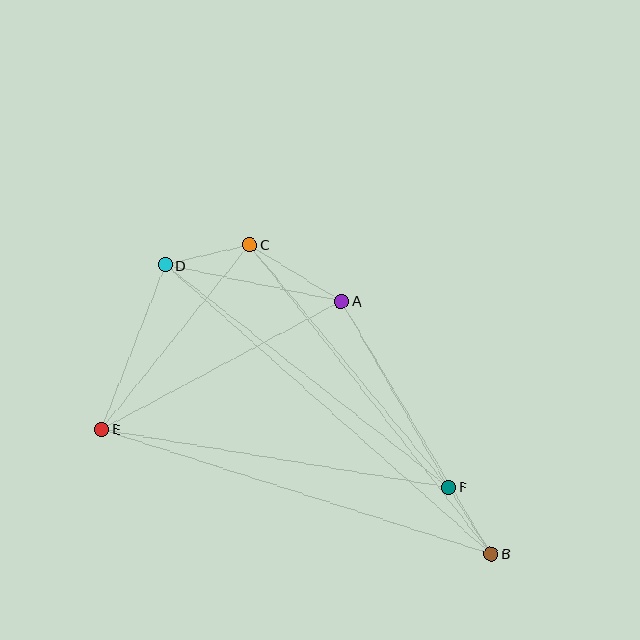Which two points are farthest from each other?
Points B and D are farthest from each other.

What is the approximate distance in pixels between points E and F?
The distance between E and F is approximately 352 pixels.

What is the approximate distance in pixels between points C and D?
The distance between C and D is approximately 87 pixels.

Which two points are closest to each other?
Points B and F are closest to each other.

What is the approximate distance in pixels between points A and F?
The distance between A and F is approximately 215 pixels.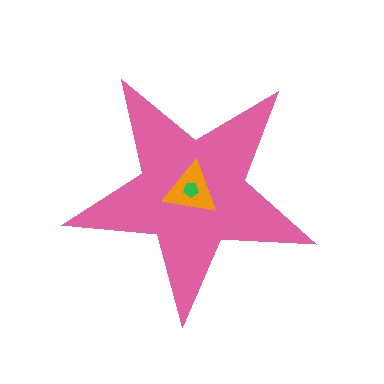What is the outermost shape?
The pink star.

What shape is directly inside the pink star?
The orange triangle.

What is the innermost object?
The green pentagon.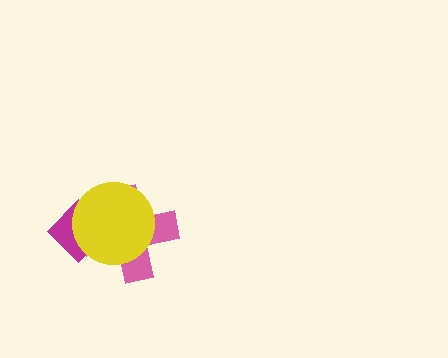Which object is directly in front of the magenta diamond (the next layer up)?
The pink cross is directly in front of the magenta diamond.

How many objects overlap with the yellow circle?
2 objects overlap with the yellow circle.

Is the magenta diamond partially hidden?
Yes, it is partially covered by another shape.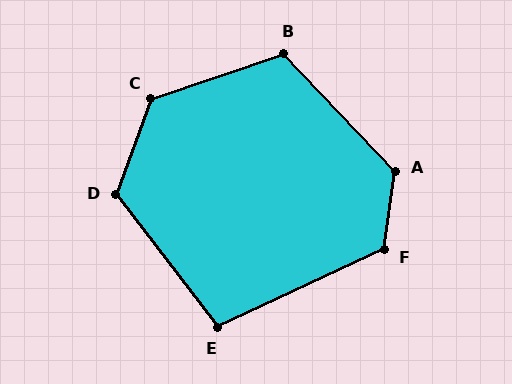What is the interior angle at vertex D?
Approximately 122 degrees (obtuse).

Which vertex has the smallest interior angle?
E, at approximately 102 degrees.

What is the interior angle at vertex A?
Approximately 129 degrees (obtuse).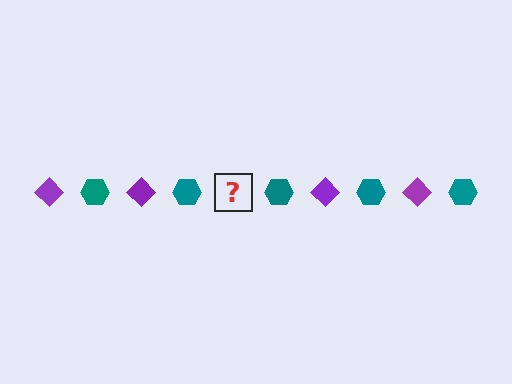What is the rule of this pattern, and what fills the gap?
The rule is that the pattern alternates between purple diamond and teal hexagon. The gap should be filled with a purple diamond.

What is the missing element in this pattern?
The missing element is a purple diamond.